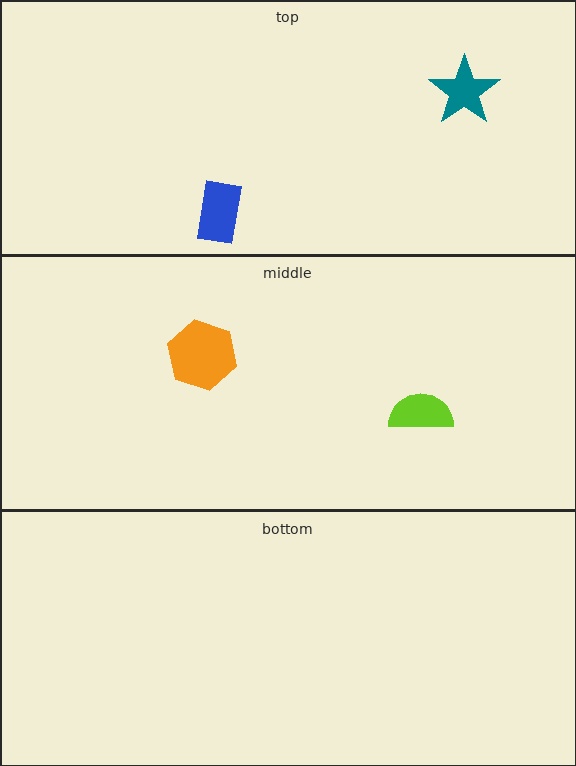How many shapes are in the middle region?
2.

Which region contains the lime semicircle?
The middle region.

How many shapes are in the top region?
2.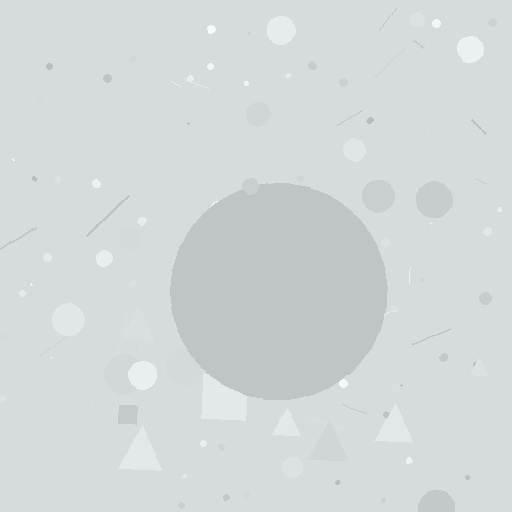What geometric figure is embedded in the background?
A circle is embedded in the background.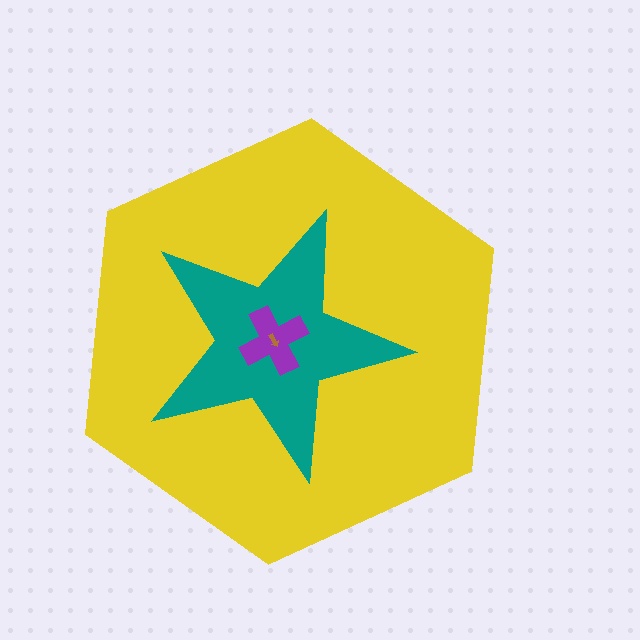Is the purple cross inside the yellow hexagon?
Yes.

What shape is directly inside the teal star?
The purple cross.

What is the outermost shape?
The yellow hexagon.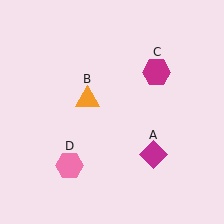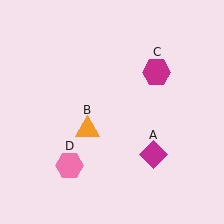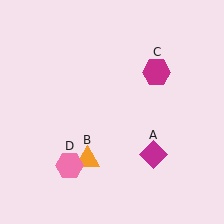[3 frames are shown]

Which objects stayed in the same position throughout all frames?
Magenta diamond (object A) and magenta hexagon (object C) and pink hexagon (object D) remained stationary.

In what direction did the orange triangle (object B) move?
The orange triangle (object B) moved down.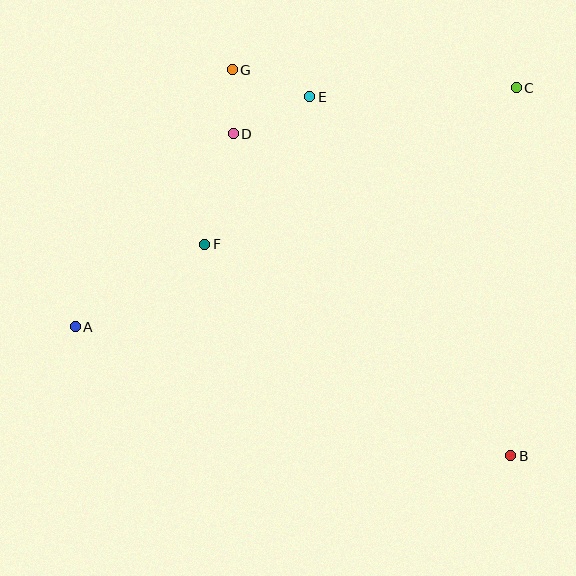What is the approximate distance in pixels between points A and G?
The distance between A and G is approximately 301 pixels.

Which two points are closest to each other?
Points D and G are closest to each other.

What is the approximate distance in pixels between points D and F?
The distance between D and F is approximately 114 pixels.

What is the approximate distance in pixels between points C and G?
The distance between C and G is approximately 284 pixels.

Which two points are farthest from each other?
Points A and C are farthest from each other.